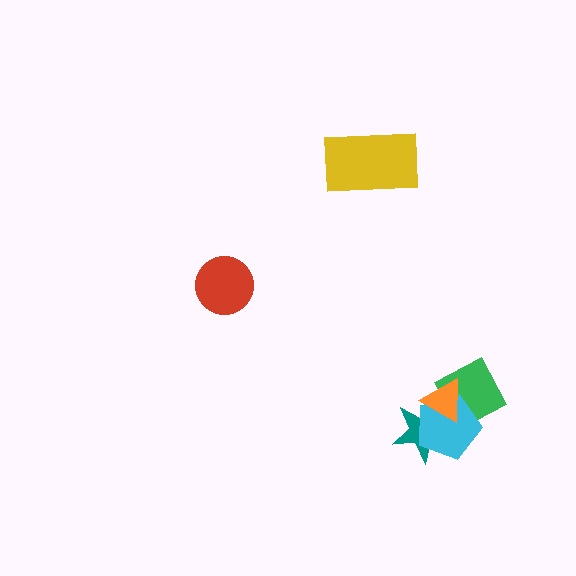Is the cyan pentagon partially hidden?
Yes, it is partially covered by another shape.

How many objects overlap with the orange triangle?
3 objects overlap with the orange triangle.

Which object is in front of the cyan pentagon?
The orange triangle is in front of the cyan pentagon.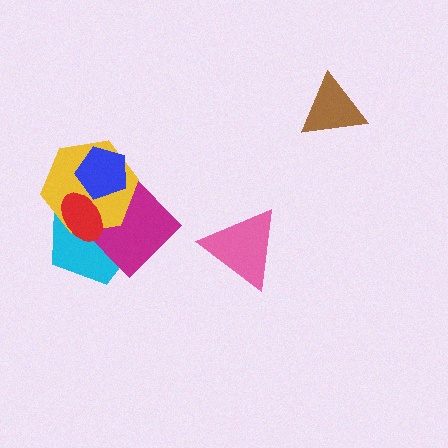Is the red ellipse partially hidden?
Yes, it is partially covered by another shape.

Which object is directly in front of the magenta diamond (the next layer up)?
The yellow hexagon is directly in front of the magenta diamond.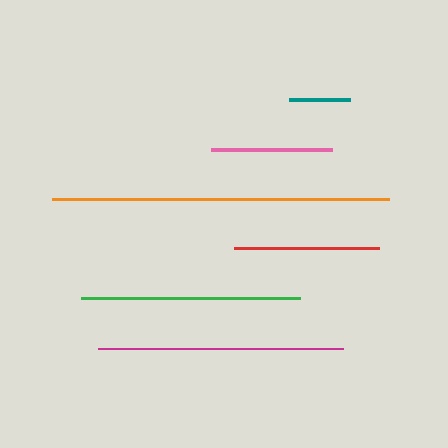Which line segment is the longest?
The orange line is the longest at approximately 337 pixels.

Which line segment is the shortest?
The teal line is the shortest at approximately 61 pixels.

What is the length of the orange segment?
The orange segment is approximately 337 pixels long.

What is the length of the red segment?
The red segment is approximately 145 pixels long.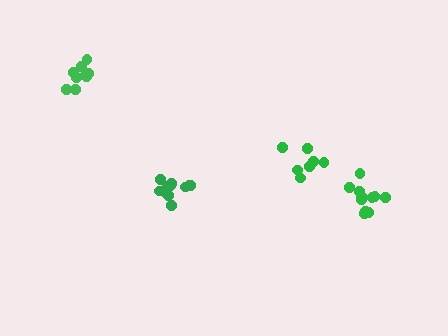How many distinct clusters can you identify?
There are 4 distinct clusters.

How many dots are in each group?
Group 1: 11 dots, Group 2: 7 dots, Group 3: 9 dots, Group 4: 12 dots (39 total).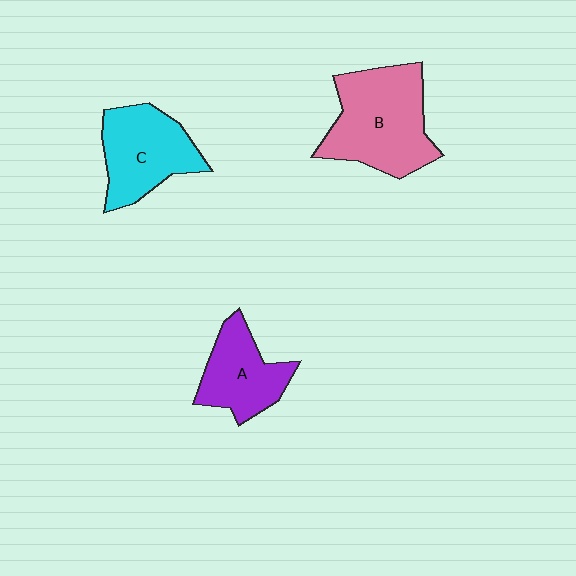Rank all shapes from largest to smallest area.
From largest to smallest: B (pink), C (cyan), A (purple).